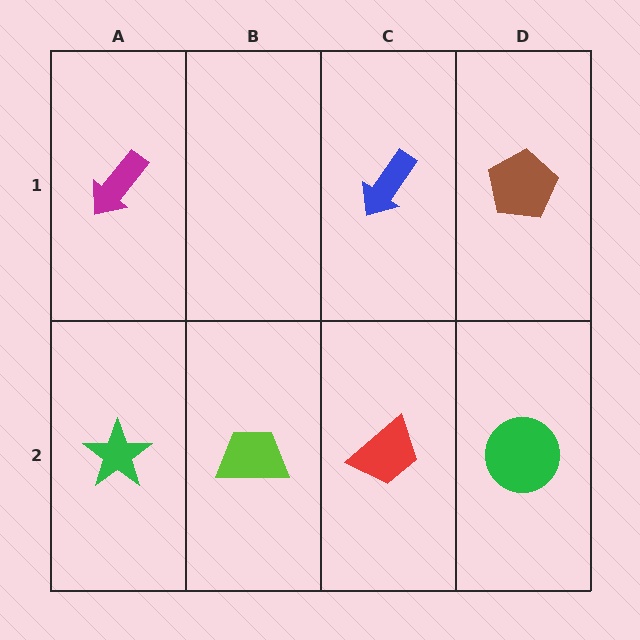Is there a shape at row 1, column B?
No, that cell is empty.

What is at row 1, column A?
A magenta arrow.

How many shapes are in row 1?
3 shapes.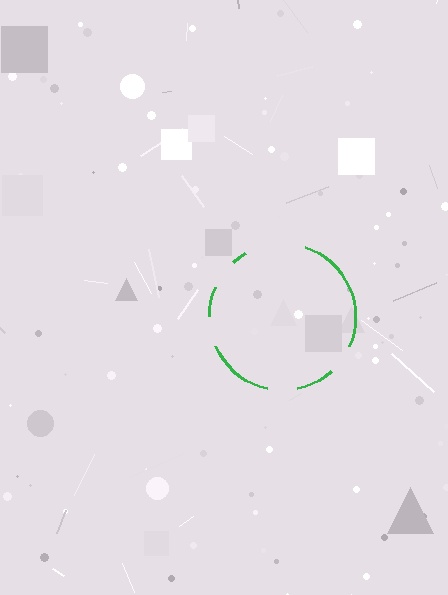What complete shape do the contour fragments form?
The contour fragments form a circle.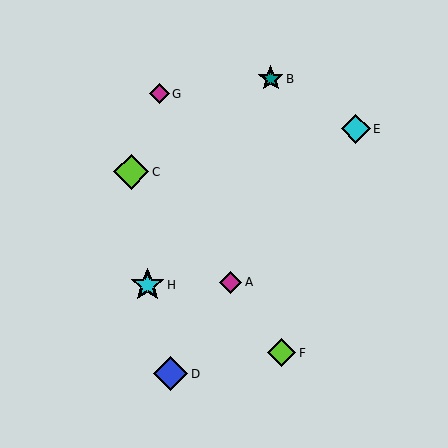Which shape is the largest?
The lime diamond (labeled C) is the largest.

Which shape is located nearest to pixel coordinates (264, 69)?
The teal star (labeled B) at (271, 79) is nearest to that location.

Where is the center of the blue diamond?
The center of the blue diamond is at (171, 374).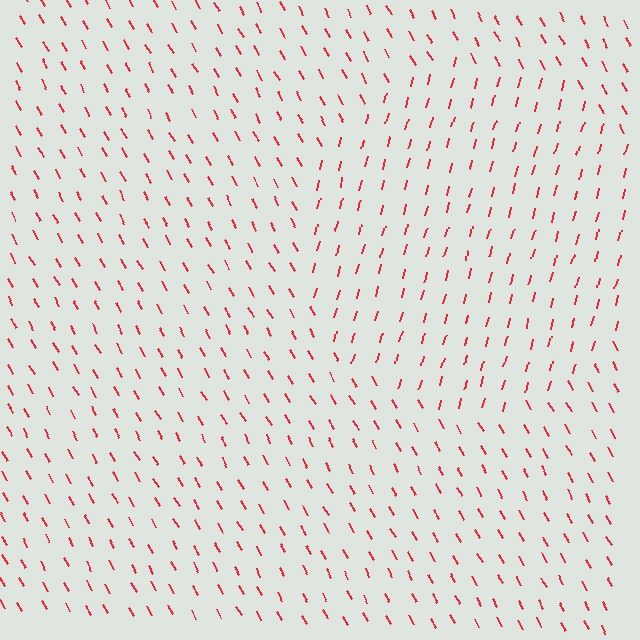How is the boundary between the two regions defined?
The boundary is defined purely by a change in line orientation (approximately 45 degrees difference). All lines are the same color and thickness.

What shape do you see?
I see a circle.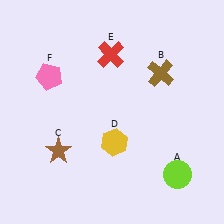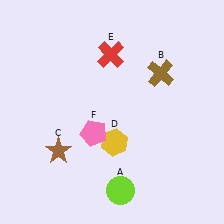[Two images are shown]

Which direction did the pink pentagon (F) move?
The pink pentagon (F) moved down.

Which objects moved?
The objects that moved are: the lime circle (A), the pink pentagon (F).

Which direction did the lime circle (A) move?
The lime circle (A) moved left.